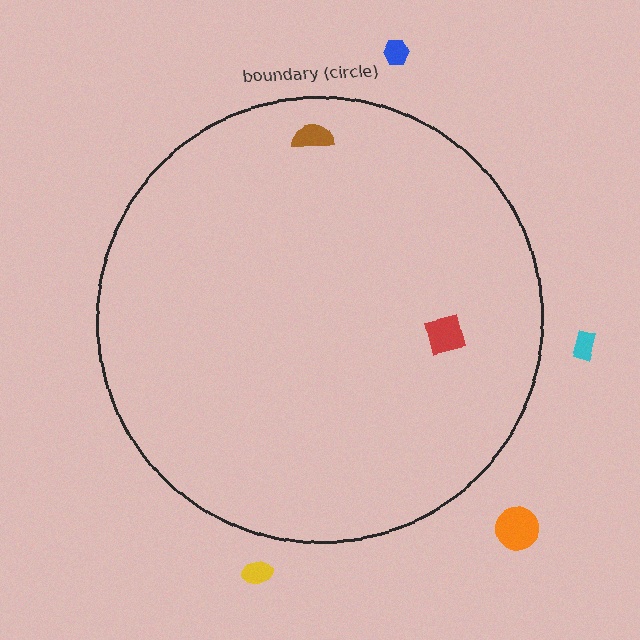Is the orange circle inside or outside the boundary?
Outside.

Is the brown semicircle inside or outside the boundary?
Inside.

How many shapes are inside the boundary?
2 inside, 4 outside.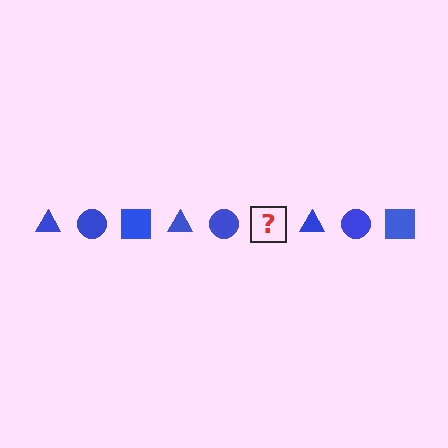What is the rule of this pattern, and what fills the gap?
The rule is that the pattern cycles through triangle, circle, square shapes in blue. The gap should be filled with a blue square.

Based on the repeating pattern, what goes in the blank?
The blank should be a blue square.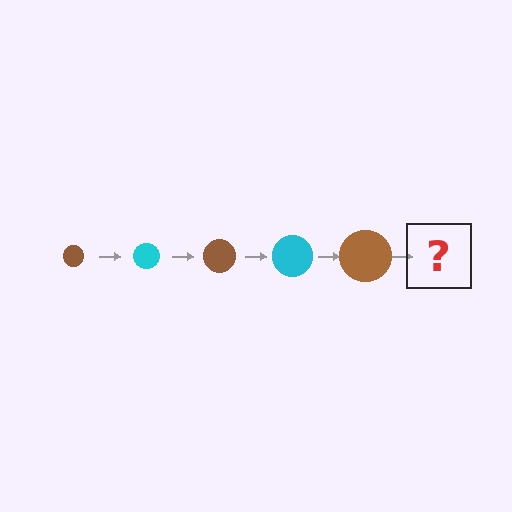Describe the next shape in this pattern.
It should be a cyan circle, larger than the previous one.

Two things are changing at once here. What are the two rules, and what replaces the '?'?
The two rules are that the circle grows larger each step and the color cycles through brown and cyan. The '?' should be a cyan circle, larger than the previous one.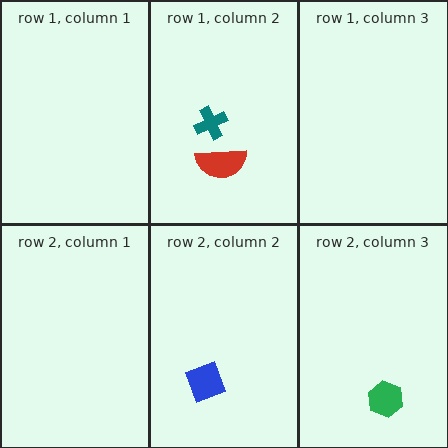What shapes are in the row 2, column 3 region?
The green hexagon.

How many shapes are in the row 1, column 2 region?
2.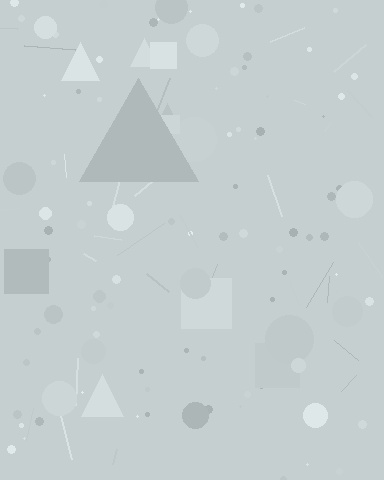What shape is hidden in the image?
A triangle is hidden in the image.